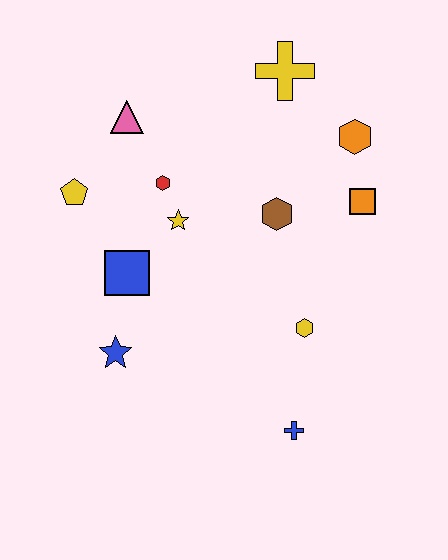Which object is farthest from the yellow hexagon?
The pink triangle is farthest from the yellow hexagon.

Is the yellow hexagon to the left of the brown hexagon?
No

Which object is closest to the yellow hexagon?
The blue cross is closest to the yellow hexagon.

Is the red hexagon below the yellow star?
No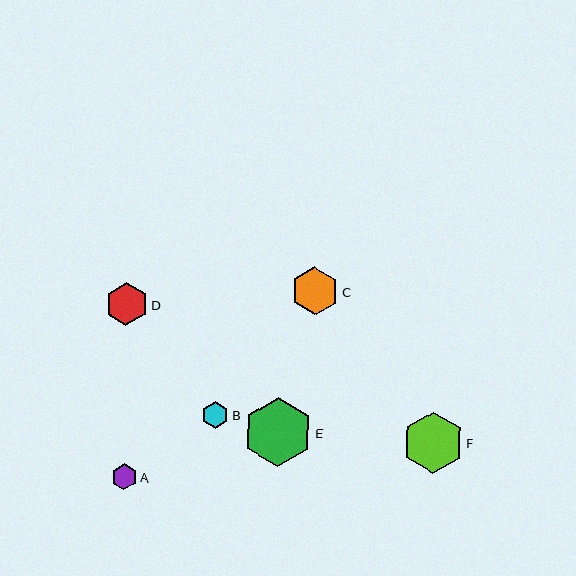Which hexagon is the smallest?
Hexagon A is the smallest with a size of approximately 26 pixels.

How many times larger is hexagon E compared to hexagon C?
Hexagon E is approximately 1.4 times the size of hexagon C.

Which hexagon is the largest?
Hexagon E is the largest with a size of approximately 69 pixels.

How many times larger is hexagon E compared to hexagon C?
Hexagon E is approximately 1.4 times the size of hexagon C.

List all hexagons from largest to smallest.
From largest to smallest: E, F, C, D, B, A.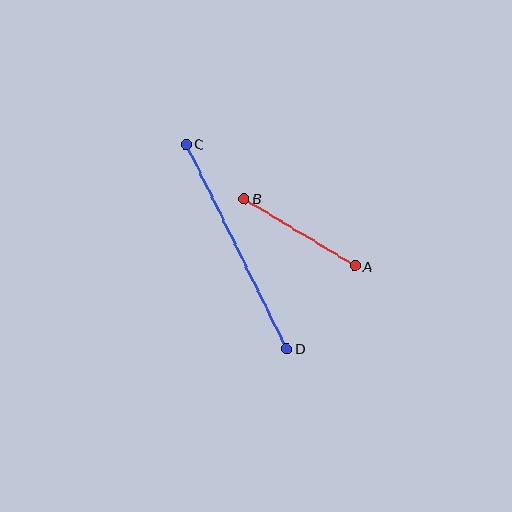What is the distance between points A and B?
The distance is approximately 129 pixels.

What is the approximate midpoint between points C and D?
The midpoint is at approximately (236, 247) pixels.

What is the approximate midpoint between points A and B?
The midpoint is at approximately (299, 232) pixels.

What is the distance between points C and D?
The distance is approximately 228 pixels.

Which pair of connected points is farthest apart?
Points C and D are farthest apart.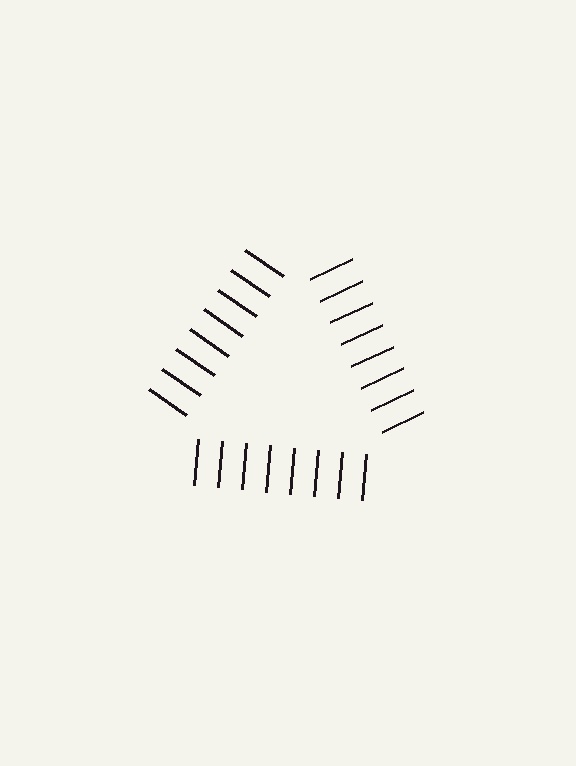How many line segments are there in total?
24 — 8 along each of the 3 edges.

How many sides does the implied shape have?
3 sides — the line-ends trace a triangle.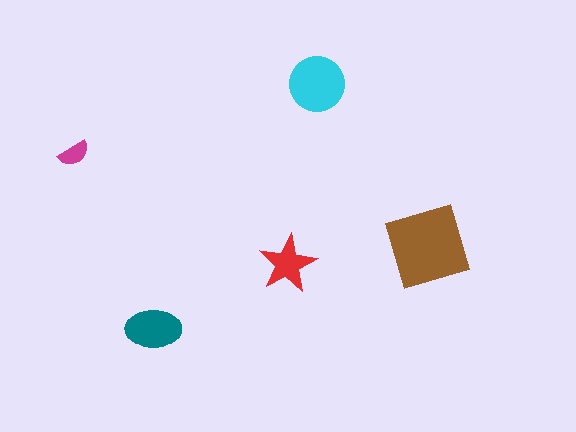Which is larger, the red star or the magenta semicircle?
The red star.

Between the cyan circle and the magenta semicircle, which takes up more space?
The cyan circle.